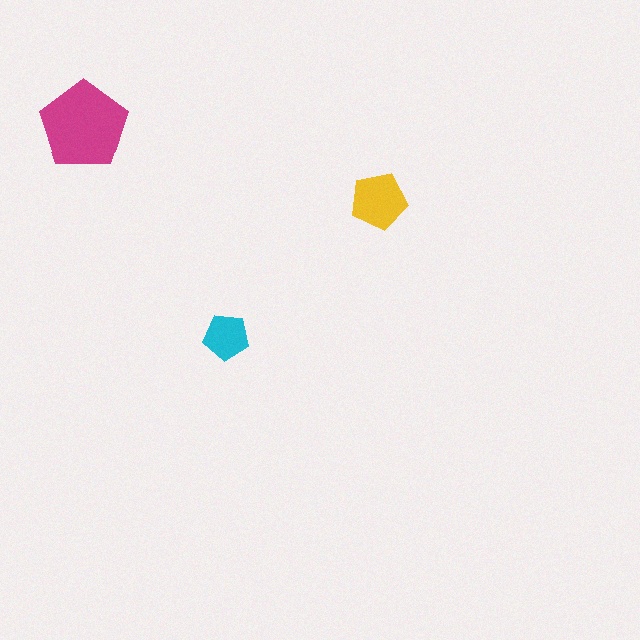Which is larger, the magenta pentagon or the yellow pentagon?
The magenta one.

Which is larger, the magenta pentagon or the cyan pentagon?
The magenta one.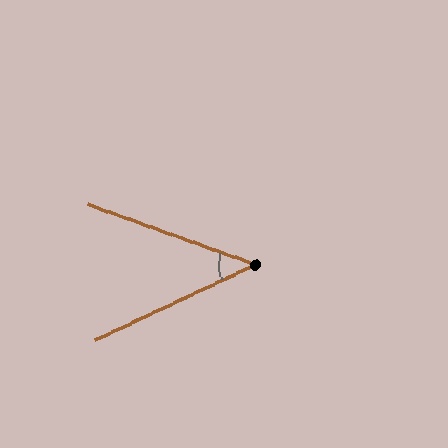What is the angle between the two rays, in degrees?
Approximately 45 degrees.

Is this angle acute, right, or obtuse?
It is acute.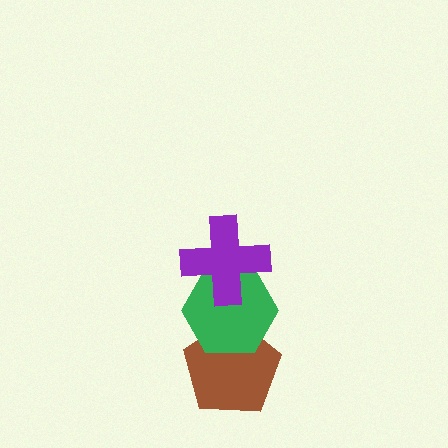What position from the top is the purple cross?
The purple cross is 1st from the top.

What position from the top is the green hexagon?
The green hexagon is 2nd from the top.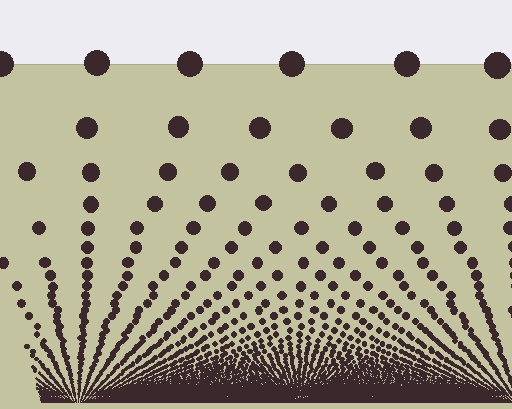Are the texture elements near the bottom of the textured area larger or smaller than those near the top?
Smaller. The gradient is inverted — elements near the bottom are smaller and denser.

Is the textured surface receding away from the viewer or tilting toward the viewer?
The surface appears to tilt toward the viewer. Texture elements get larger and sparser toward the top.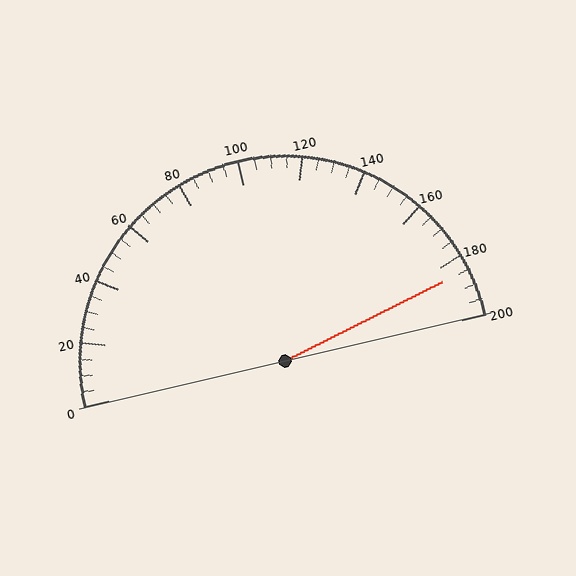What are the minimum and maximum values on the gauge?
The gauge ranges from 0 to 200.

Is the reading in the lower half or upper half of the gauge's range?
The reading is in the upper half of the range (0 to 200).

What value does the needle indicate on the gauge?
The needle indicates approximately 185.